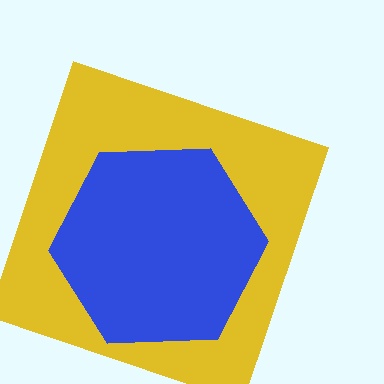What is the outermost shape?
The yellow square.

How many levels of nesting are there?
2.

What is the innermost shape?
The blue hexagon.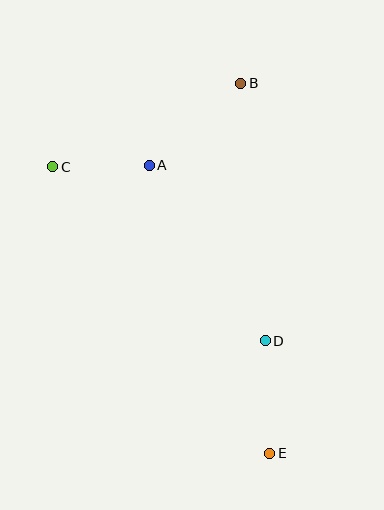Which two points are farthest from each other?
Points B and E are farthest from each other.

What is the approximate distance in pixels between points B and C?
The distance between B and C is approximately 206 pixels.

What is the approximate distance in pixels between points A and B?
The distance between A and B is approximately 123 pixels.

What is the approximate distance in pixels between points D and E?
The distance between D and E is approximately 113 pixels.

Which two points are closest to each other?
Points A and C are closest to each other.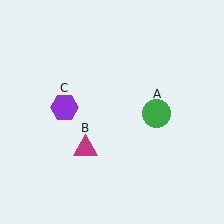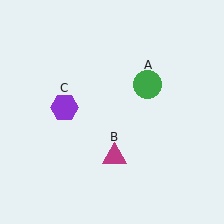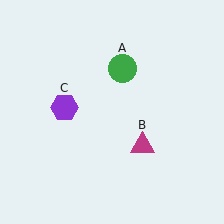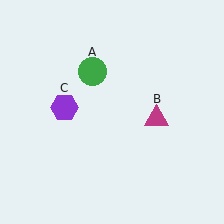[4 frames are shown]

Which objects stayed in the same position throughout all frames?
Purple hexagon (object C) remained stationary.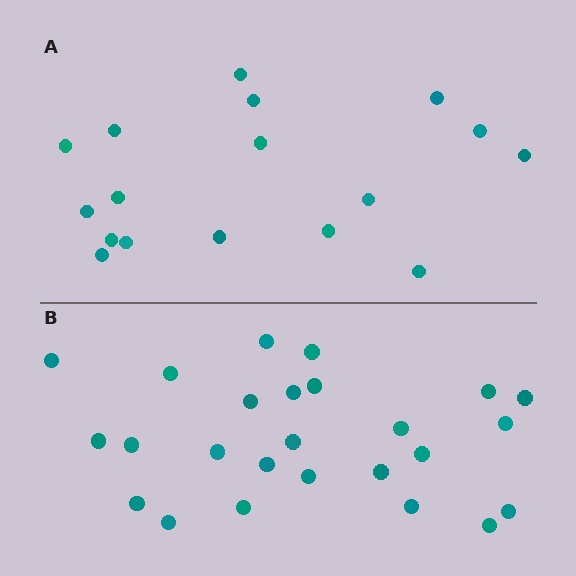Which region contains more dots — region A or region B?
Region B (the bottom region) has more dots.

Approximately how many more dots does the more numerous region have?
Region B has roughly 8 or so more dots than region A.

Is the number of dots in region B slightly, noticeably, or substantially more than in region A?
Region B has substantially more. The ratio is roughly 1.5 to 1.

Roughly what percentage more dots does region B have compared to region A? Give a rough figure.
About 45% more.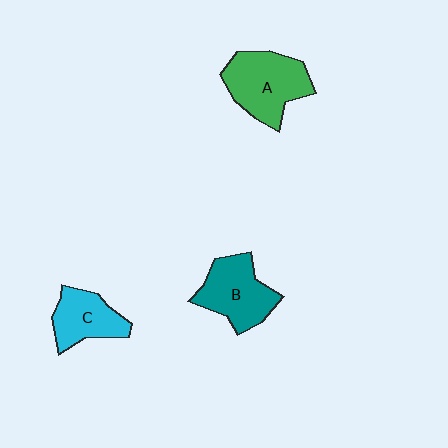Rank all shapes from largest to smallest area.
From largest to smallest: A (green), B (teal), C (cyan).